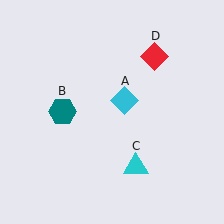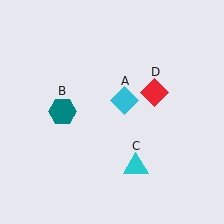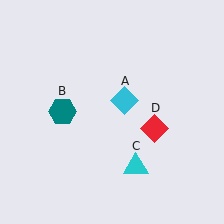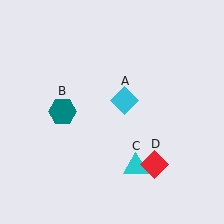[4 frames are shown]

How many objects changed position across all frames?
1 object changed position: red diamond (object D).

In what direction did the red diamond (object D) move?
The red diamond (object D) moved down.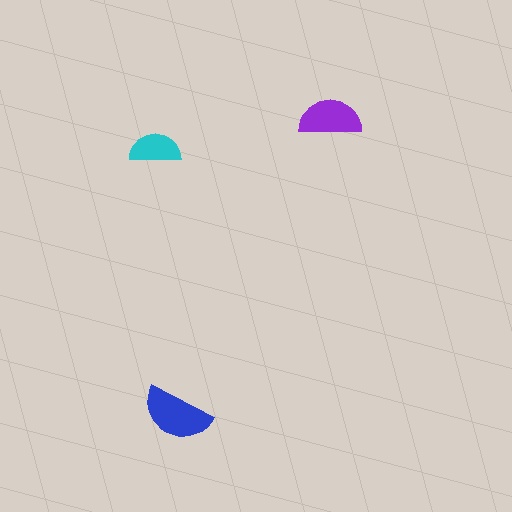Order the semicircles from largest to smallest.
the blue one, the purple one, the cyan one.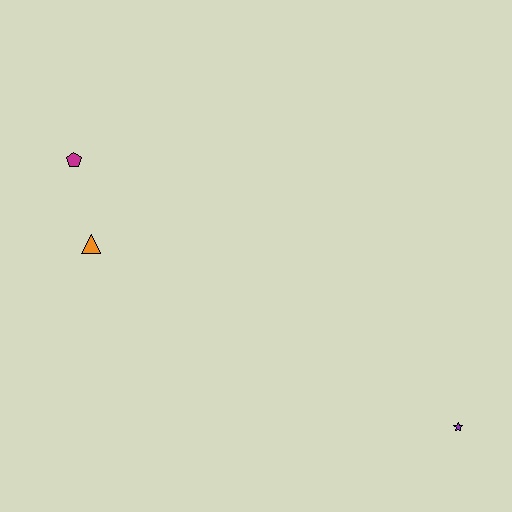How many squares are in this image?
There are no squares.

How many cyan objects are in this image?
There are no cyan objects.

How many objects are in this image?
There are 3 objects.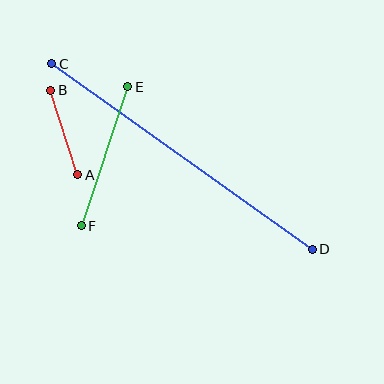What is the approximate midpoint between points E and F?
The midpoint is at approximately (104, 156) pixels.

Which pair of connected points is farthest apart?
Points C and D are farthest apart.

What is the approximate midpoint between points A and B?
The midpoint is at approximately (64, 133) pixels.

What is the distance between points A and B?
The distance is approximately 89 pixels.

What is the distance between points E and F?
The distance is approximately 147 pixels.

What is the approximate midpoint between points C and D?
The midpoint is at approximately (182, 156) pixels.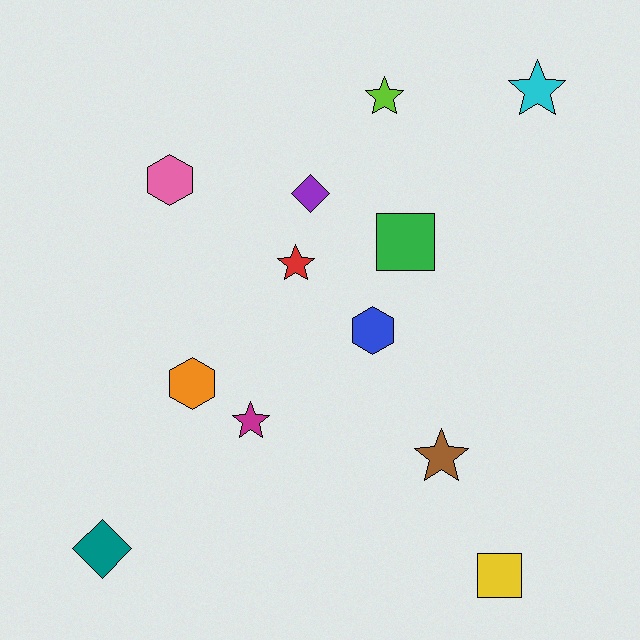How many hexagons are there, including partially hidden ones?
There are 3 hexagons.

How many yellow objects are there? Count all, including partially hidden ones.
There is 1 yellow object.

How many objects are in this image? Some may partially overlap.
There are 12 objects.